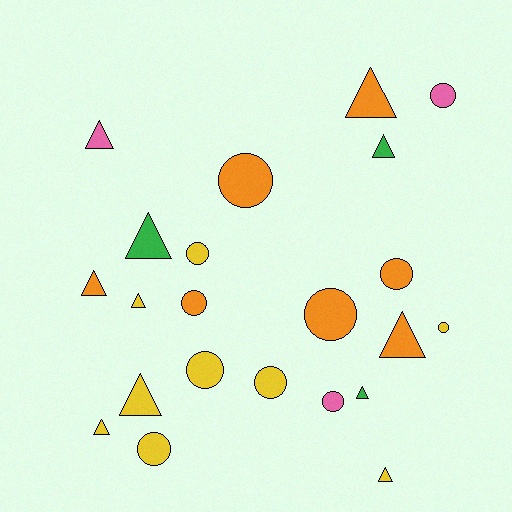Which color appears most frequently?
Yellow, with 9 objects.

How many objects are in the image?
There are 22 objects.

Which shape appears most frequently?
Triangle, with 11 objects.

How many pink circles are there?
There are 2 pink circles.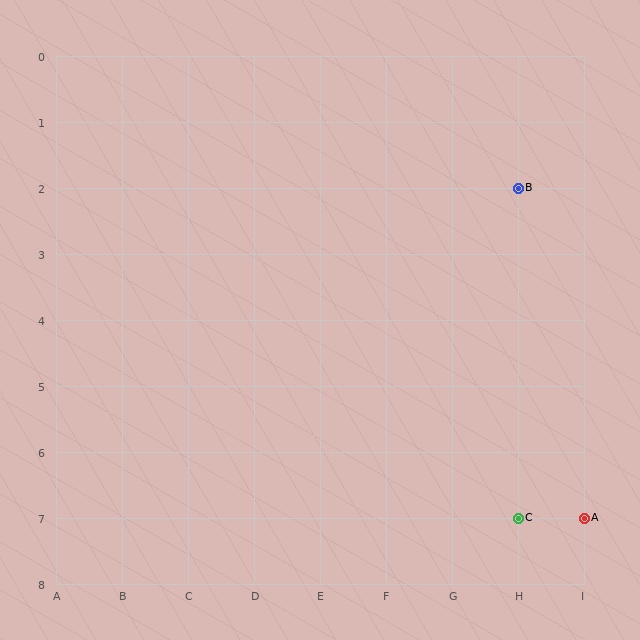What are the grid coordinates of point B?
Point B is at grid coordinates (H, 2).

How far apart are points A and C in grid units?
Points A and C are 1 column apart.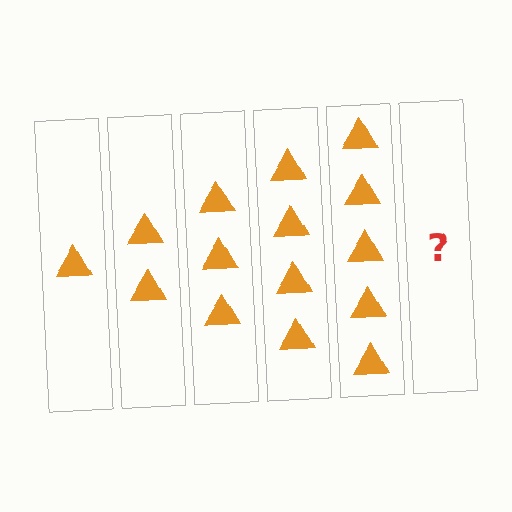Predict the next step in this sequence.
The next step is 6 triangles.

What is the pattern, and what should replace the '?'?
The pattern is that each step adds one more triangle. The '?' should be 6 triangles.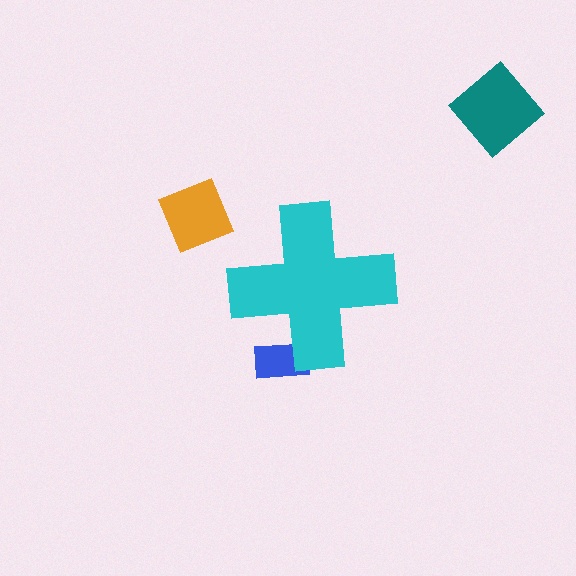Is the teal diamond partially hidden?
No, the teal diamond is fully visible.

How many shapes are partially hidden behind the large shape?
1 shape is partially hidden.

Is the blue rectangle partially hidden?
Yes, the blue rectangle is partially hidden behind the cyan cross.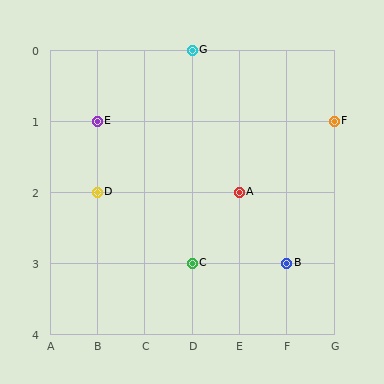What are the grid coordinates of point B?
Point B is at grid coordinates (F, 3).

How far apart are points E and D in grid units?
Points E and D are 1 row apart.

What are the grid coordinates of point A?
Point A is at grid coordinates (E, 2).